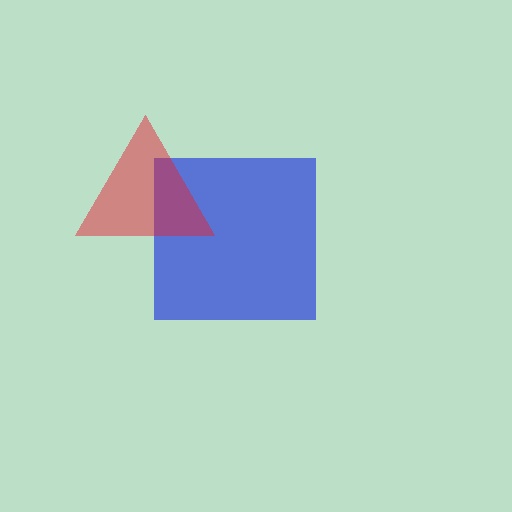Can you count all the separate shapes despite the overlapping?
Yes, there are 2 separate shapes.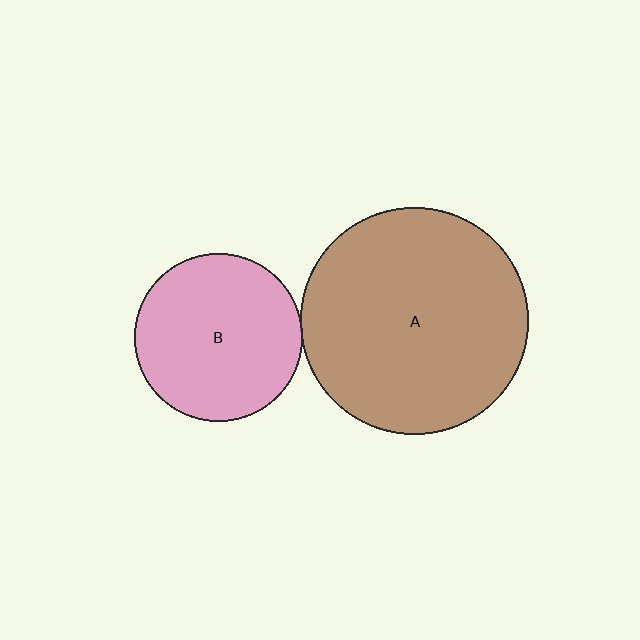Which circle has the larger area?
Circle A (brown).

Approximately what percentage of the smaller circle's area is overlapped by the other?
Approximately 5%.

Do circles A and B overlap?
Yes.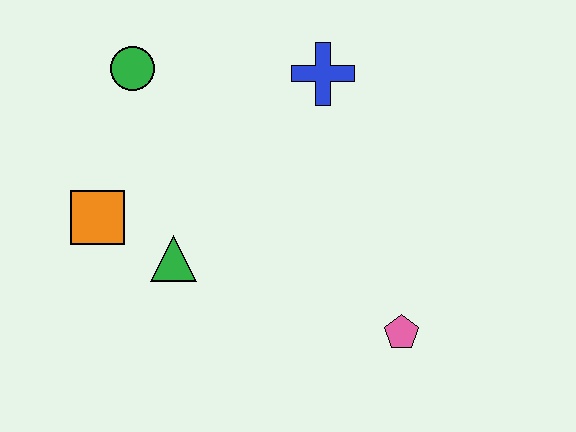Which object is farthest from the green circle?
The pink pentagon is farthest from the green circle.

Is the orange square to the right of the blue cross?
No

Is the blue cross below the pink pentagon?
No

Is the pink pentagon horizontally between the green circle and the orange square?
No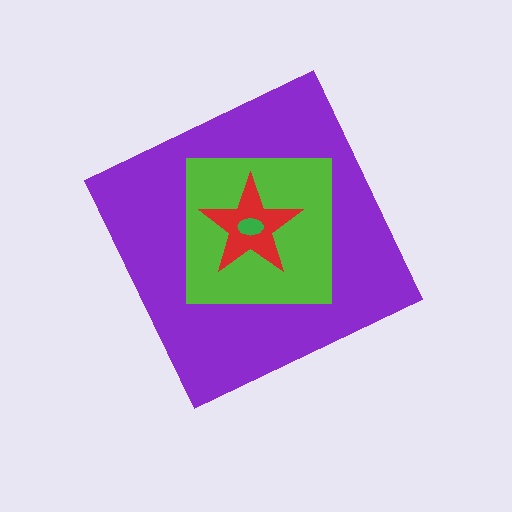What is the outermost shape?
The purple diamond.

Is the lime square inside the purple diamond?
Yes.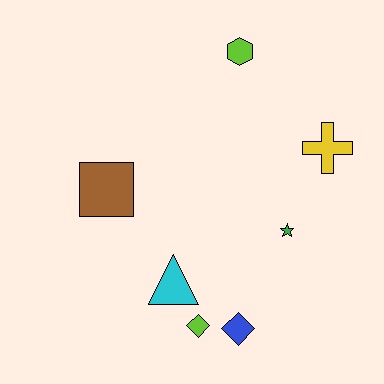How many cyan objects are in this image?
There is 1 cyan object.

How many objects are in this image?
There are 7 objects.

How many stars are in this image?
There is 1 star.